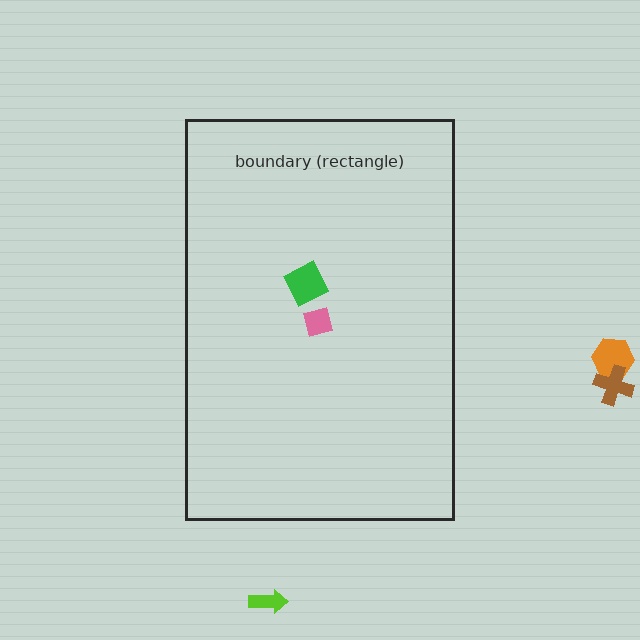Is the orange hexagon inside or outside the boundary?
Outside.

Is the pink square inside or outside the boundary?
Inside.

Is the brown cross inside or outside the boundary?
Outside.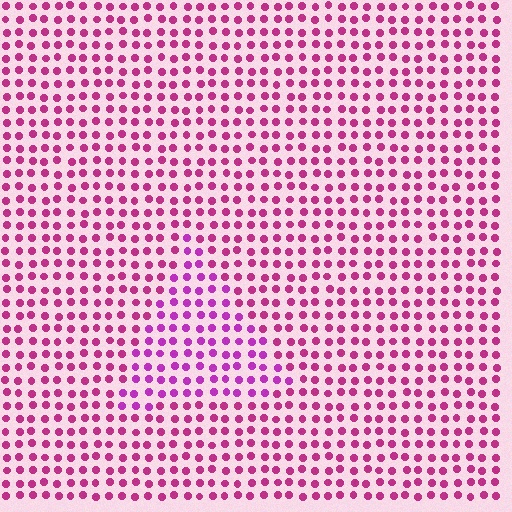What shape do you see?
I see a triangle.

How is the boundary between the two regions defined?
The boundary is defined purely by a slight shift in hue (about 23 degrees). Spacing, size, and orientation are identical on both sides.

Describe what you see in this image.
The image is filled with small magenta elements in a uniform arrangement. A triangle-shaped region is visible where the elements are tinted to a slightly different hue, forming a subtle color boundary.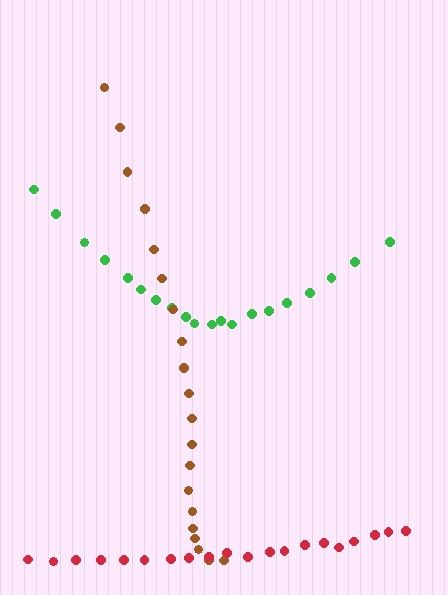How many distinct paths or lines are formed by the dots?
There are 3 distinct paths.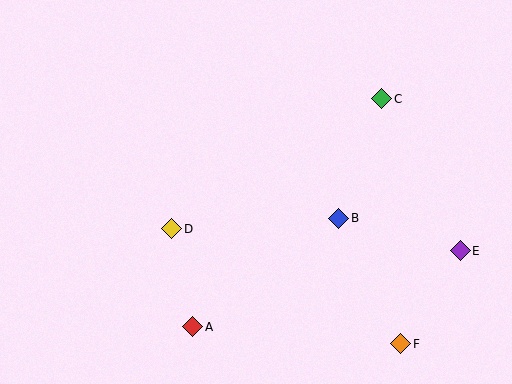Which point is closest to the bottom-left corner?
Point A is closest to the bottom-left corner.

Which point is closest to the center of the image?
Point B at (339, 218) is closest to the center.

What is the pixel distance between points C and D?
The distance between C and D is 247 pixels.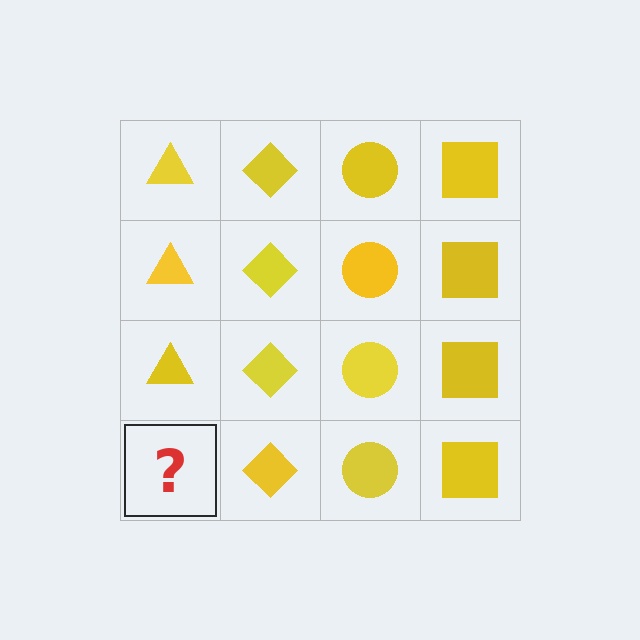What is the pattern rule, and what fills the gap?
The rule is that each column has a consistent shape. The gap should be filled with a yellow triangle.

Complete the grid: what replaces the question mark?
The question mark should be replaced with a yellow triangle.